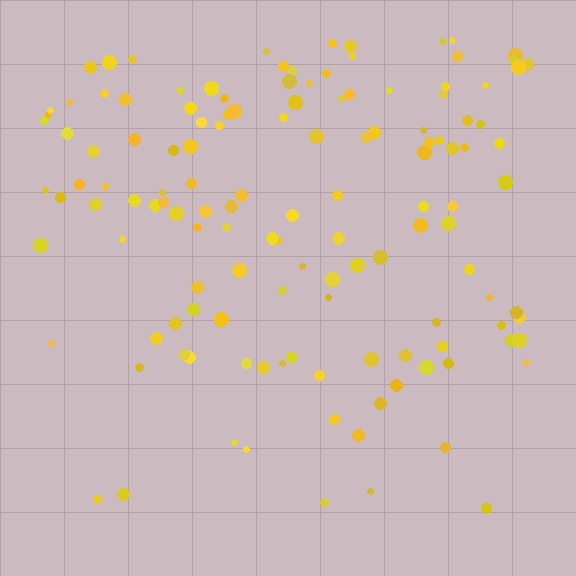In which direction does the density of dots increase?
From bottom to top, with the top side densest.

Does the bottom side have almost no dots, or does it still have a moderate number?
Still a moderate number, just noticeably fewer than the top.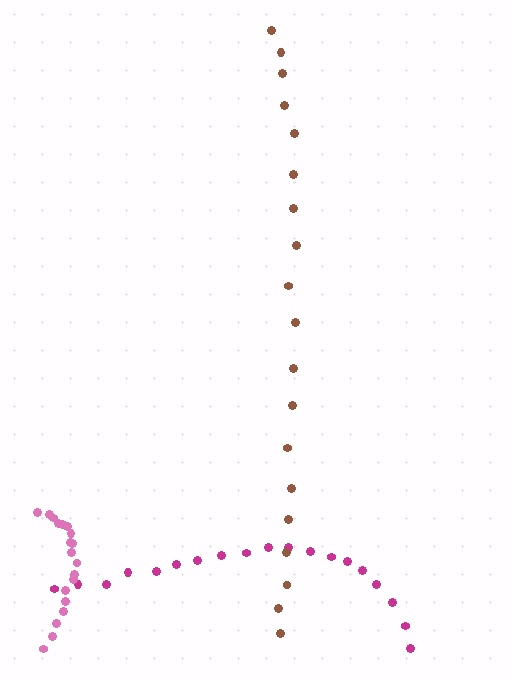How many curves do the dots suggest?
There are 3 distinct paths.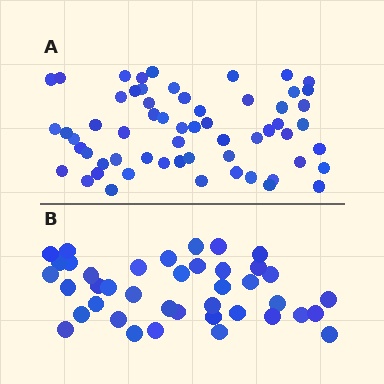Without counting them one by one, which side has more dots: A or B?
Region A (the top region) has more dots.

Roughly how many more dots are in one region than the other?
Region A has approximately 20 more dots than region B.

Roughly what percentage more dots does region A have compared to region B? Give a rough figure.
About 50% more.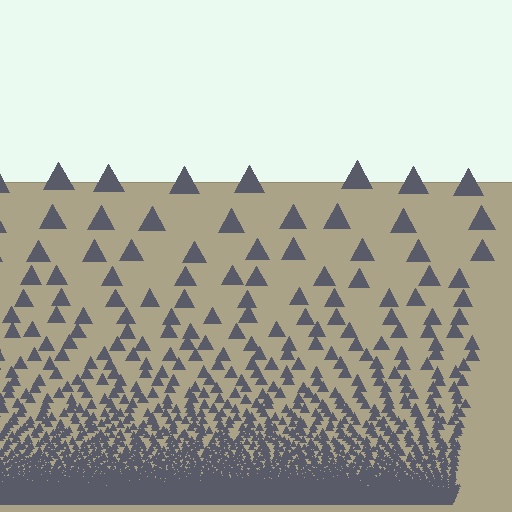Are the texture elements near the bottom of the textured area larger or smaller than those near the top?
Smaller. The gradient is inverted — elements near the bottom are smaller and denser.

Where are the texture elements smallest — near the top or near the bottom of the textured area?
Near the bottom.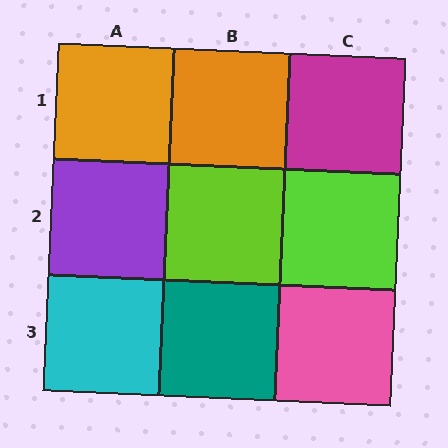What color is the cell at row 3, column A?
Cyan.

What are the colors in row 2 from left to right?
Purple, lime, lime.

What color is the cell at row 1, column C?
Magenta.